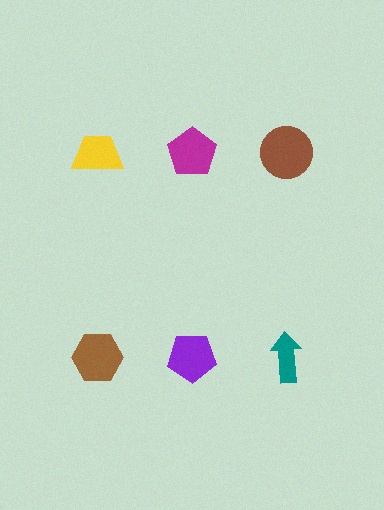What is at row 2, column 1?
A brown hexagon.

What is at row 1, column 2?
A magenta pentagon.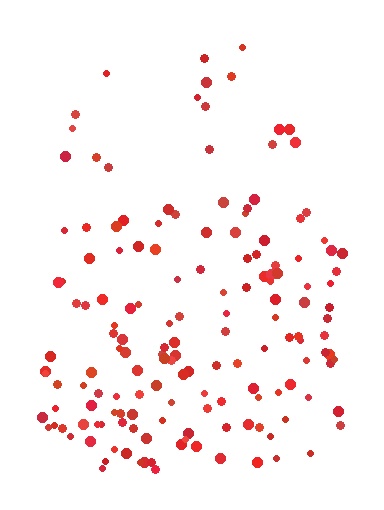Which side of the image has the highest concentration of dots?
The bottom.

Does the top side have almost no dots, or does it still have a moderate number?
Still a moderate number, just noticeably fewer than the bottom.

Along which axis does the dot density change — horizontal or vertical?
Vertical.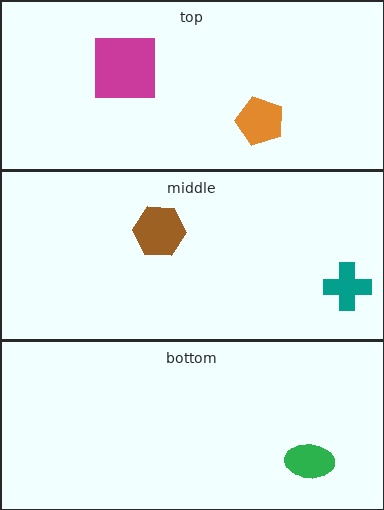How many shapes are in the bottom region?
1.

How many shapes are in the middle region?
2.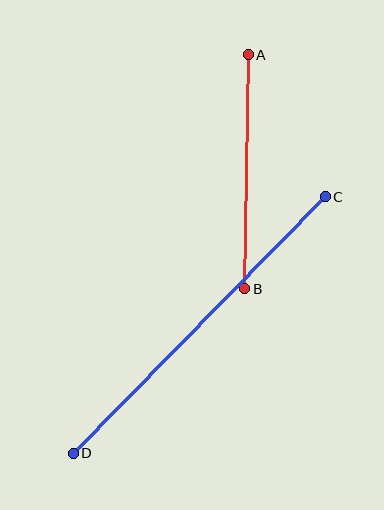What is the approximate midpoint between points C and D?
The midpoint is at approximately (199, 325) pixels.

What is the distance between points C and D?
The distance is approximately 359 pixels.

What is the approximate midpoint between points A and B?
The midpoint is at approximately (246, 172) pixels.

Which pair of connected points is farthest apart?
Points C and D are farthest apart.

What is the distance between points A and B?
The distance is approximately 234 pixels.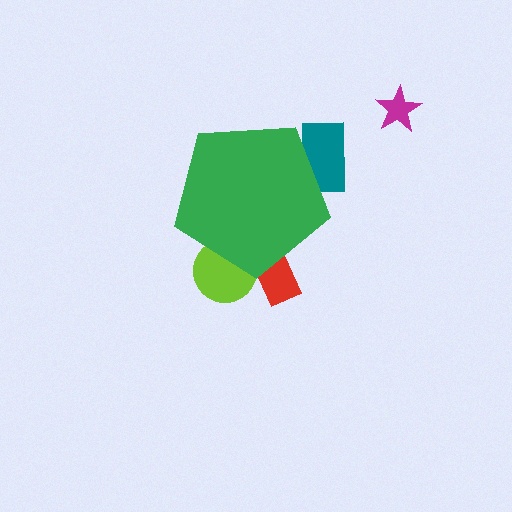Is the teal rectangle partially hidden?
Yes, the teal rectangle is partially hidden behind the green pentagon.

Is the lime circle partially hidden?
Yes, the lime circle is partially hidden behind the green pentagon.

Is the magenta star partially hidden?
No, the magenta star is fully visible.